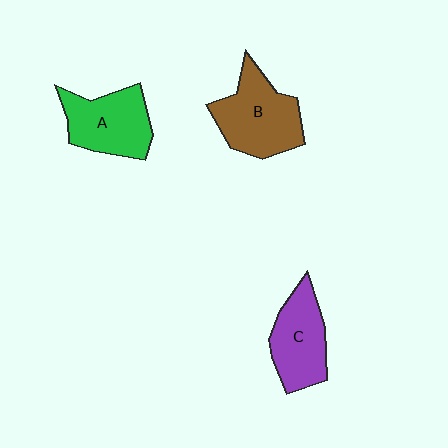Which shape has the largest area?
Shape B (brown).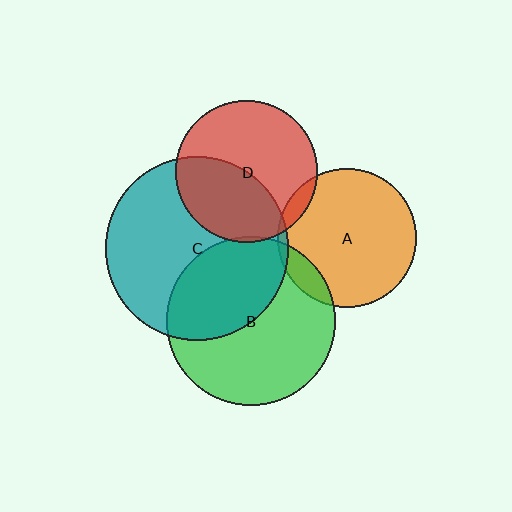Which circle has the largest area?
Circle C (teal).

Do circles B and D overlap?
Yes.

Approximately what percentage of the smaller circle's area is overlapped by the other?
Approximately 5%.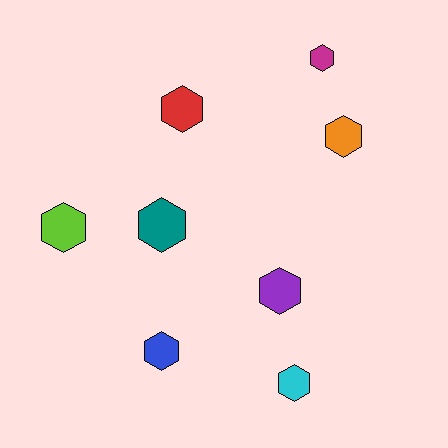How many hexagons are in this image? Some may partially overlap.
There are 8 hexagons.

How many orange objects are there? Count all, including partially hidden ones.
There is 1 orange object.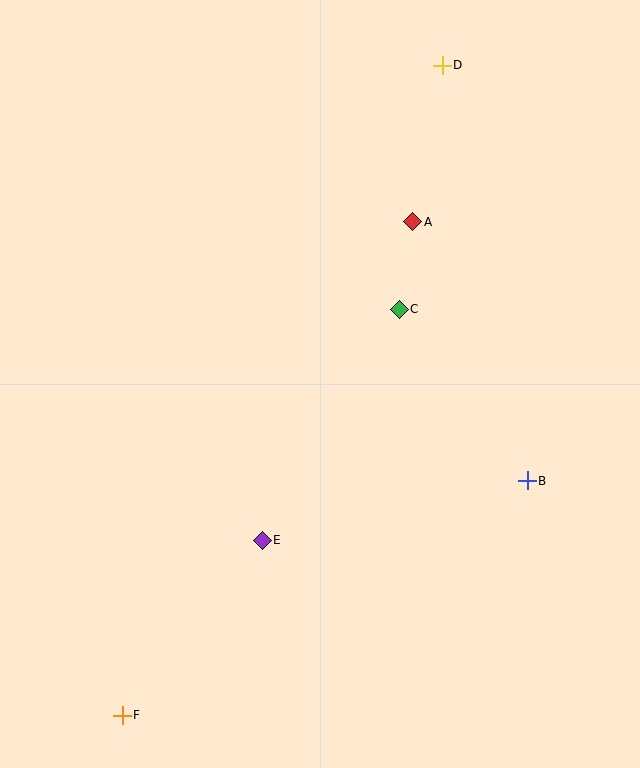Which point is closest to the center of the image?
Point C at (399, 309) is closest to the center.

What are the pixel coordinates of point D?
Point D is at (442, 65).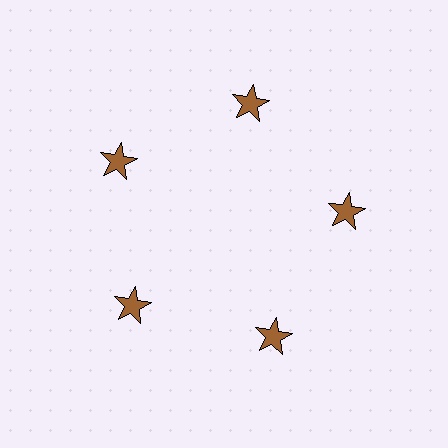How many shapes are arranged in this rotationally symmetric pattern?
There are 5 shapes, arranged in 5 groups of 1.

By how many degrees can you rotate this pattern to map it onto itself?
The pattern maps onto itself every 72 degrees of rotation.